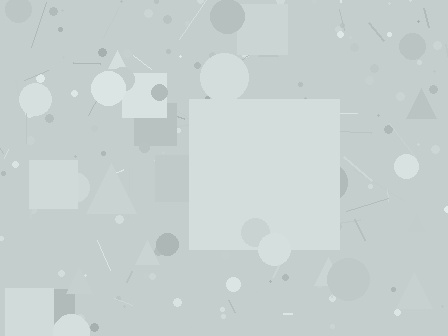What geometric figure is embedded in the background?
A square is embedded in the background.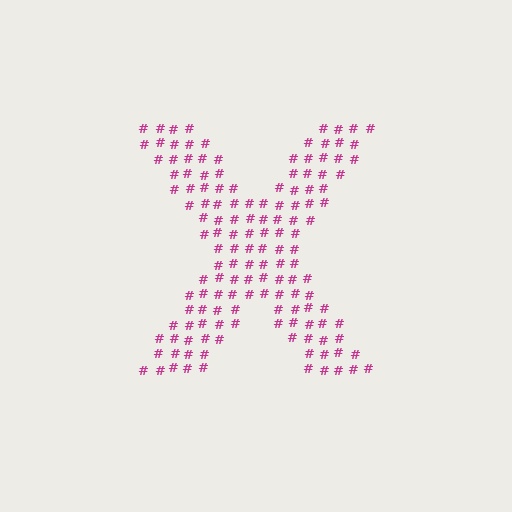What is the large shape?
The large shape is the letter X.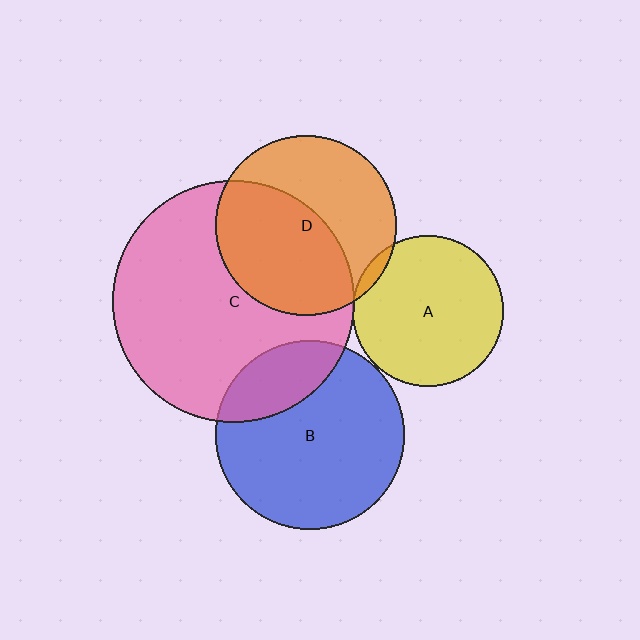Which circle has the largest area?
Circle C (pink).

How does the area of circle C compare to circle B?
Approximately 1.6 times.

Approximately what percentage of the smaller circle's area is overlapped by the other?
Approximately 55%.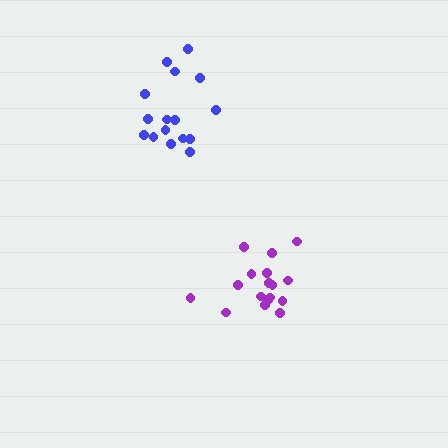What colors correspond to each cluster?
The clusters are colored: blue, purple.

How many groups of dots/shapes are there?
There are 2 groups.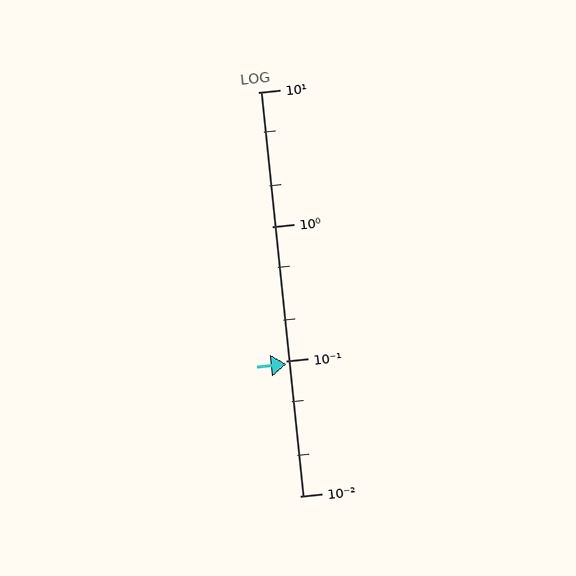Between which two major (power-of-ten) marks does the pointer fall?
The pointer is between 0.01 and 0.1.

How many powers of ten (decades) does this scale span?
The scale spans 3 decades, from 0.01 to 10.